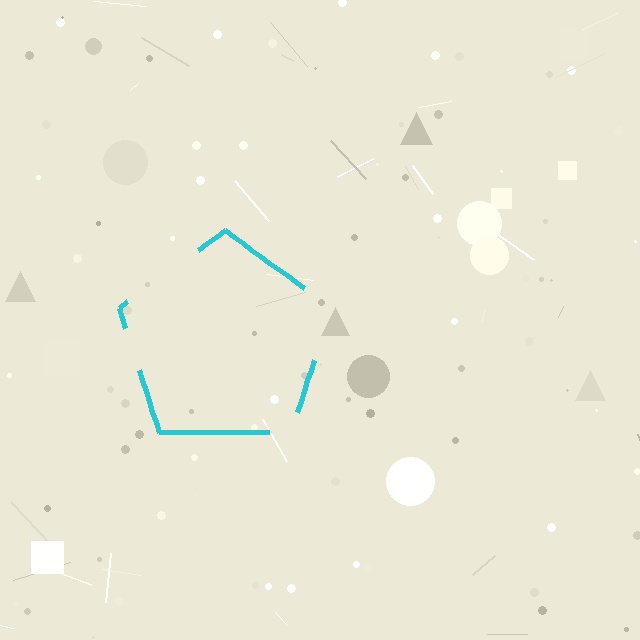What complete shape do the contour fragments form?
The contour fragments form a pentagon.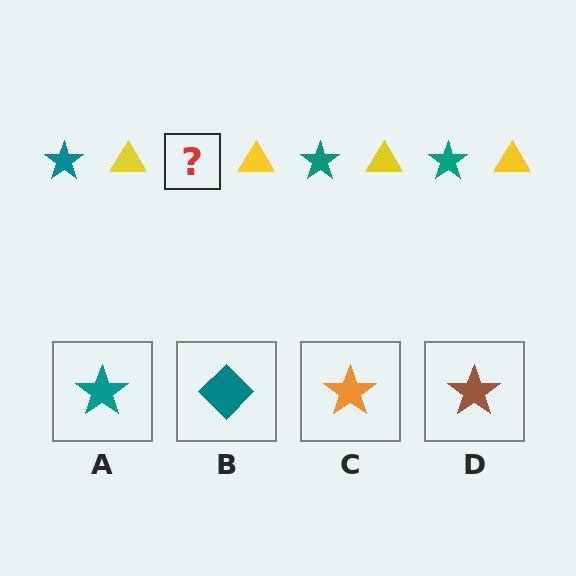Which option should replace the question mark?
Option A.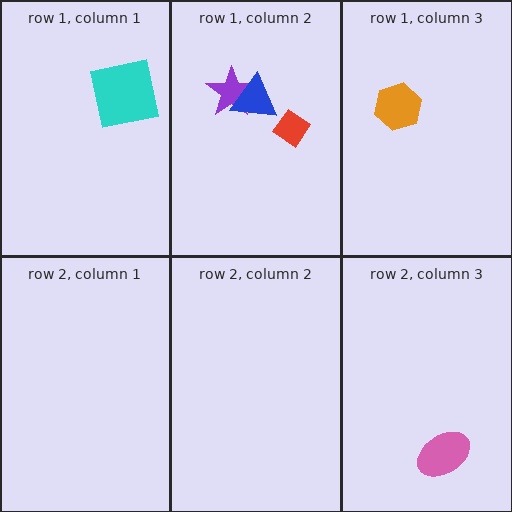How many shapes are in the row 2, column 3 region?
1.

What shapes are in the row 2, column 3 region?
The pink ellipse.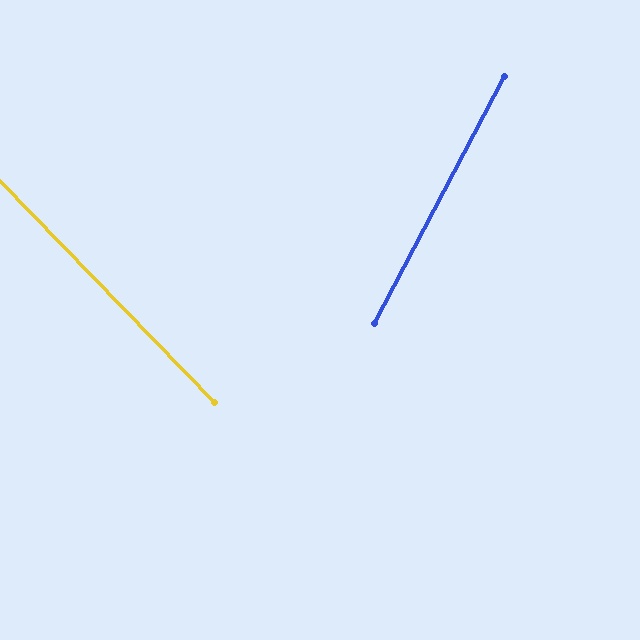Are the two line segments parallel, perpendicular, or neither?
Neither parallel nor perpendicular — they differ by about 72°.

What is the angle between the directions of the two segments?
Approximately 72 degrees.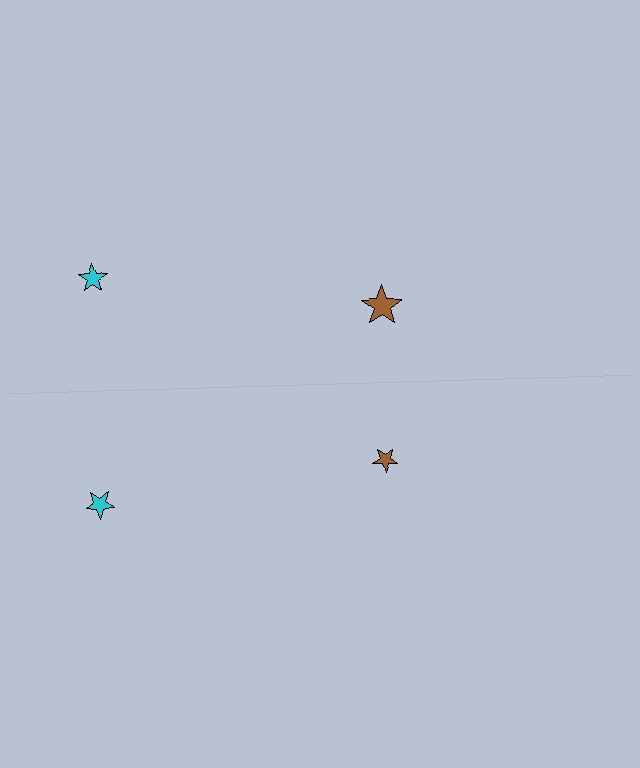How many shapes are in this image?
There are 4 shapes in this image.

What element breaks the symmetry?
The brown star on the bottom side has a different size than its mirror counterpart.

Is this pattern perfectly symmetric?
No, the pattern is not perfectly symmetric. The brown star on the bottom side has a different size than its mirror counterpart.